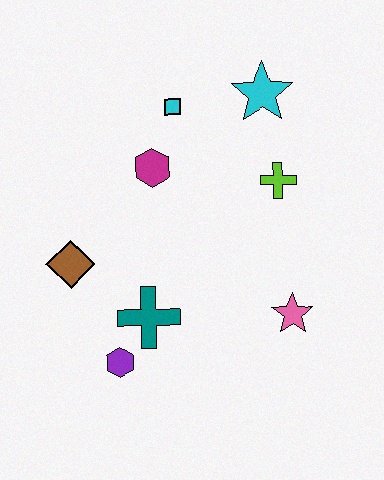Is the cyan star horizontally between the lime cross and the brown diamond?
Yes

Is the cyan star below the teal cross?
No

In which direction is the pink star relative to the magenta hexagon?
The pink star is below the magenta hexagon.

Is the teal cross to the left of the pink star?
Yes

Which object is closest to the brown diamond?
The teal cross is closest to the brown diamond.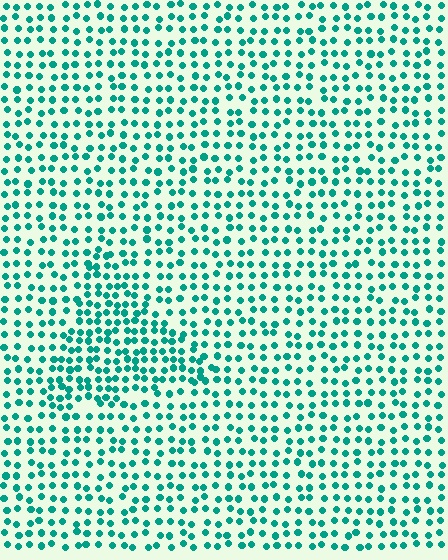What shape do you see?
I see a triangle.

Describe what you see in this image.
The image contains small teal elements arranged at two different densities. A triangle-shaped region is visible where the elements are more densely packed than the surrounding area.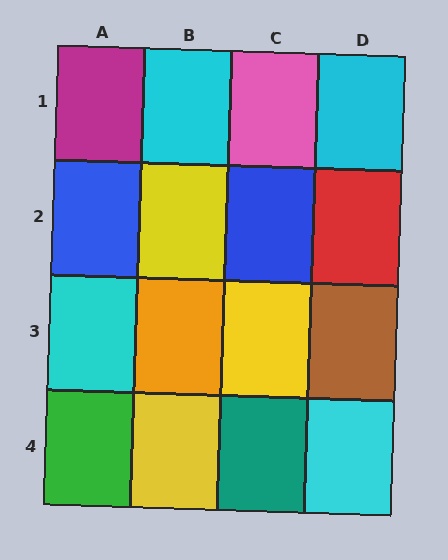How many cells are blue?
2 cells are blue.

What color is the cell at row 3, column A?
Cyan.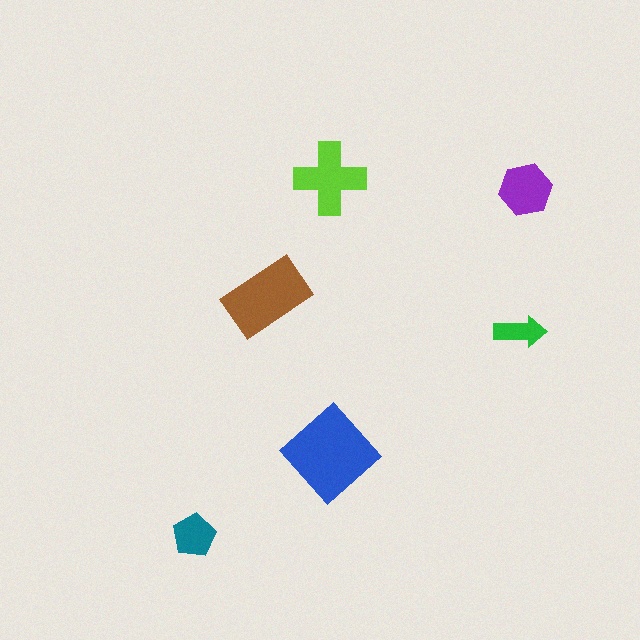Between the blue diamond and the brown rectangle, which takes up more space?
The blue diamond.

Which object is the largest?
The blue diamond.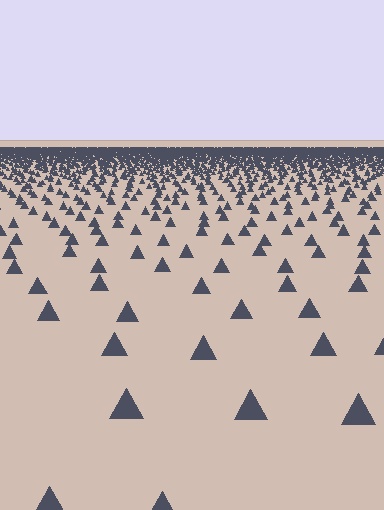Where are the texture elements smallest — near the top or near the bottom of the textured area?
Near the top.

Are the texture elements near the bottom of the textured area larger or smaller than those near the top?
Larger. Near the bottom, elements are closer to the viewer and appear at a bigger on-screen size.